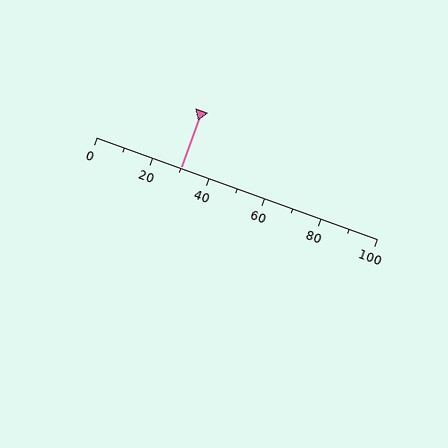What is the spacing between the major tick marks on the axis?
The major ticks are spaced 20 apart.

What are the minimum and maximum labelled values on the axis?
The axis runs from 0 to 100.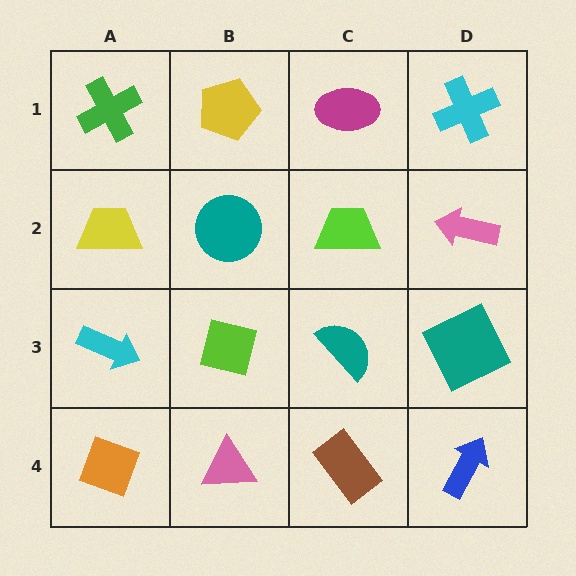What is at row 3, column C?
A teal semicircle.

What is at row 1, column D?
A cyan cross.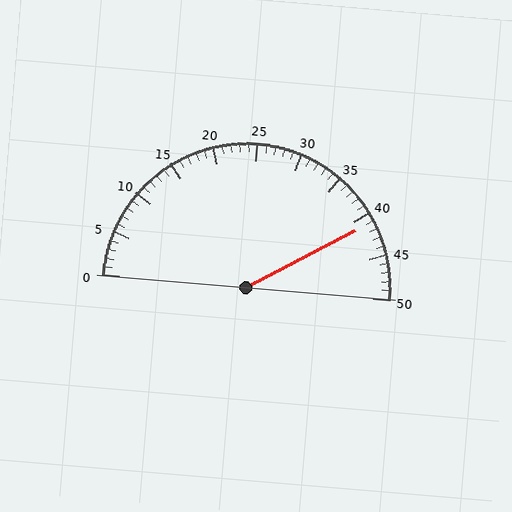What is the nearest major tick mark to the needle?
The nearest major tick mark is 40.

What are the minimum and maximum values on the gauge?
The gauge ranges from 0 to 50.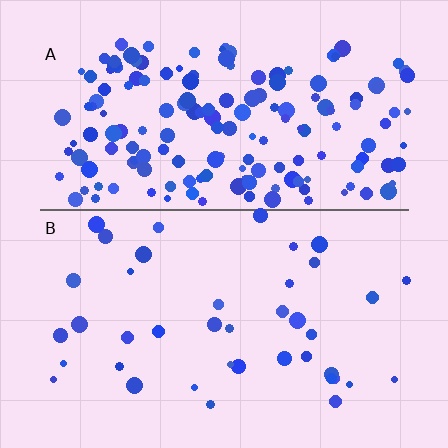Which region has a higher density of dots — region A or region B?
A (the top).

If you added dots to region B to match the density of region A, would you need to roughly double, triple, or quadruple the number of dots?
Approximately quadruple.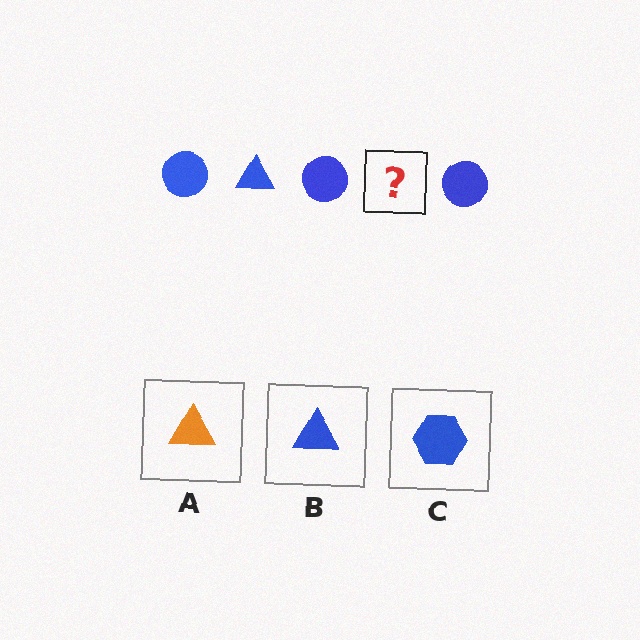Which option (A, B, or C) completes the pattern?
B.